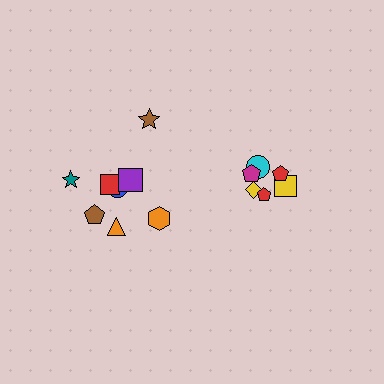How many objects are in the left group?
There are 8 objects.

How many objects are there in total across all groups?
There are 14 objects.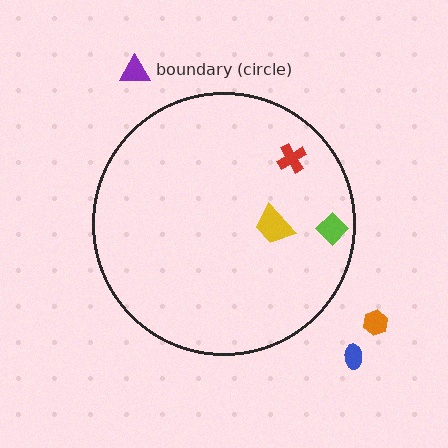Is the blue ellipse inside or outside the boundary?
Outside.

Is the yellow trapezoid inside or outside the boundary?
Inside.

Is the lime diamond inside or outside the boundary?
Inside.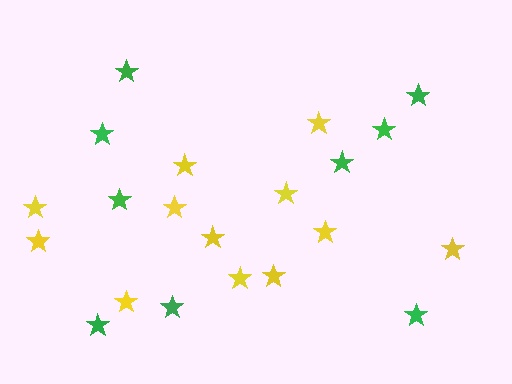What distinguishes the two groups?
There are 2 groups: one group of green stars (9) and one group of yellow stars (12).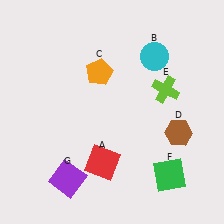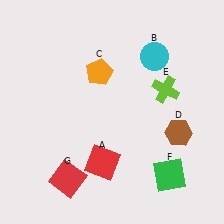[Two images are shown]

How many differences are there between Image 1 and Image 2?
There is 1 difference between the two images.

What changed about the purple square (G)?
In Image 1, G is purple. In Image 2, it changed to red.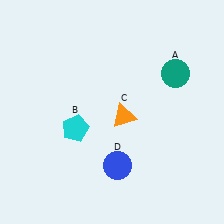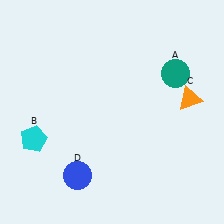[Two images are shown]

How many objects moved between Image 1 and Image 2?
3 objects moved between the two images.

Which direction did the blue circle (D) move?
The blue circle (D) moved left.